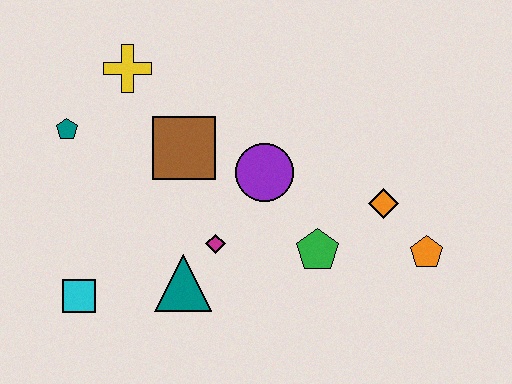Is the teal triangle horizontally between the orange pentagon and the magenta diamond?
No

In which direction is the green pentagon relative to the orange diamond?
The green pentagon is to the left of the orange diamond.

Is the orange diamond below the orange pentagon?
No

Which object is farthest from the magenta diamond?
The orange pentagon is farthest from the magenta diamond.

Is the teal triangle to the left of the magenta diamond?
Yes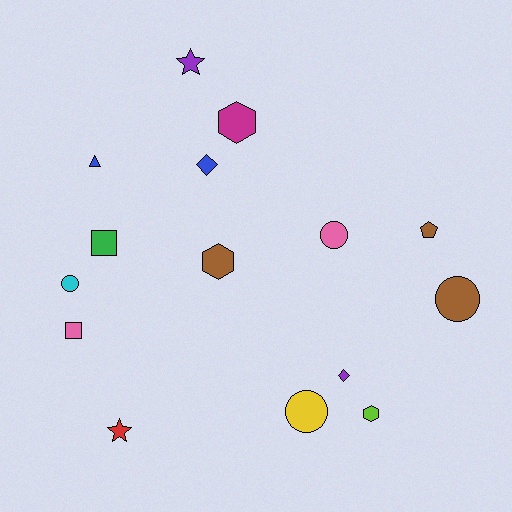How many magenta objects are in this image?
There is 1 magenta object.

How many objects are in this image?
There are 15 objects.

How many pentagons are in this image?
There is 1 pentagon.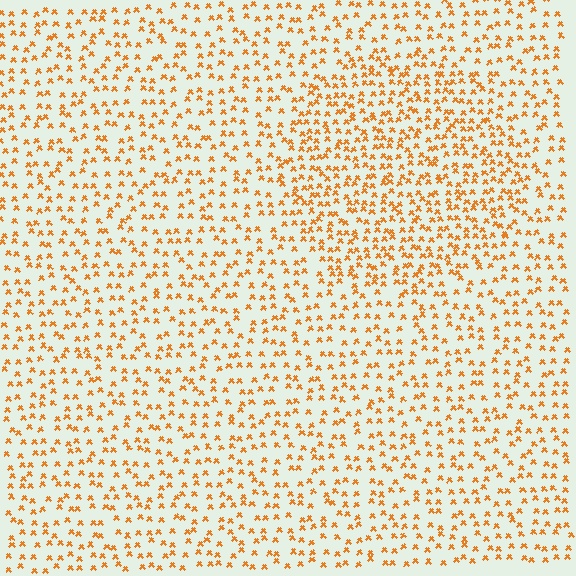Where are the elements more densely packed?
The elements are more densely packed inside the circle boundary.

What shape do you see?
I see a circle.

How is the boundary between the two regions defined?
The boundary is defined by a change in element density (approximately 1.6x ratio). All elements are the same color, size, and shape.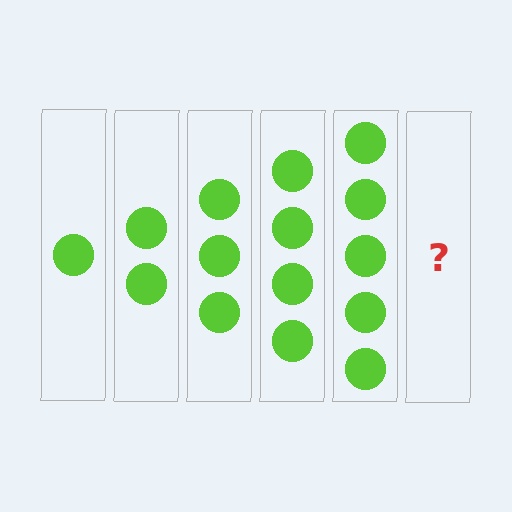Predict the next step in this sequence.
The next step is 6 circles.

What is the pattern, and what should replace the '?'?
The pattern is that each step adds one more circle. The '?' should be 6 circles.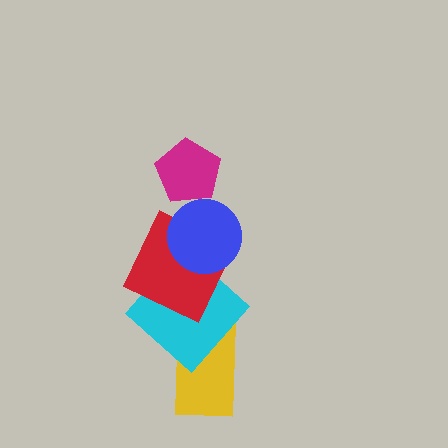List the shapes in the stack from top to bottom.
From top to bottom: the magenta pentagon, the blue circle, the red square, the cyan diamond, the yellow rectangle.